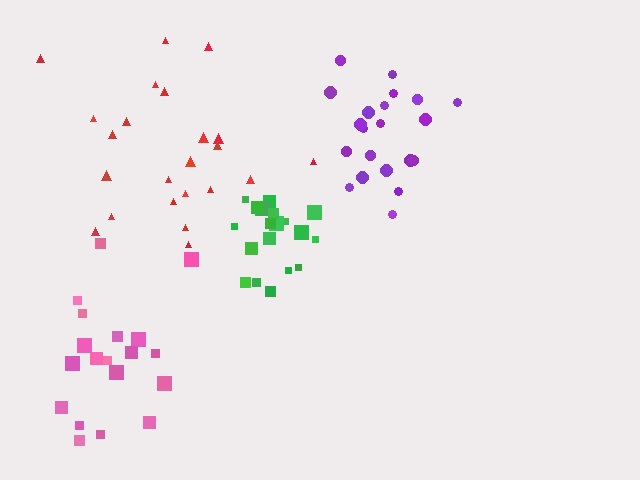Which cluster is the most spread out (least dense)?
Red.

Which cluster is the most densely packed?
Green.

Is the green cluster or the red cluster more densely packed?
Green.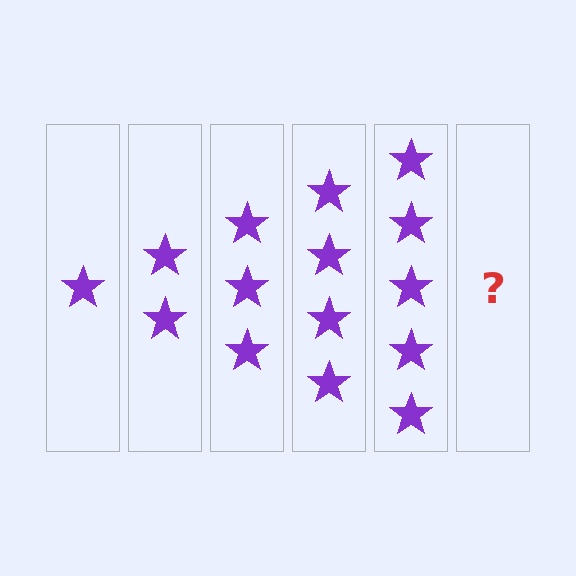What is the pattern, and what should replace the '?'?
The pattern is that each step adds one more star. The '?' should be 6 stars.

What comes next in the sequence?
The next element should be 6 stars.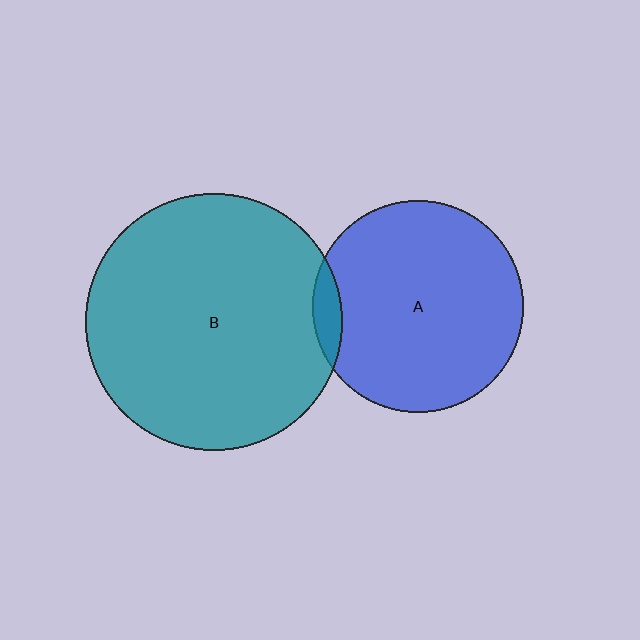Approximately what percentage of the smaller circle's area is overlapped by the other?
Approximately 5%.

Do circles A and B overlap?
Yes.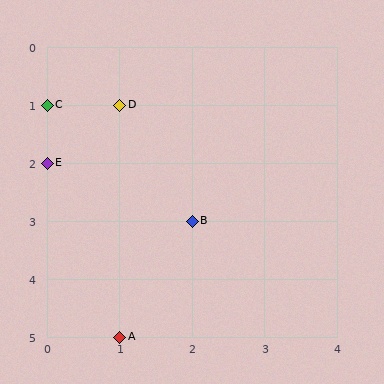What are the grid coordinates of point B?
Point B is at grid coordinates (2, 3).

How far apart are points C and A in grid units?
Points C and A are 1 column and 4 rows apart (about 4.1 grid units diagonally).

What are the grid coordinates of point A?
Point A is at grid coordinates (1, 5).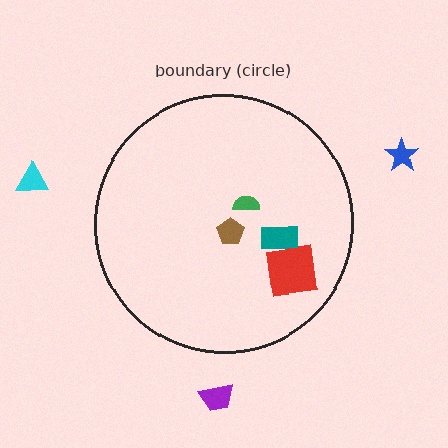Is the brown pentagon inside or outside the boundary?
Inside.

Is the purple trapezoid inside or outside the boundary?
Outside.